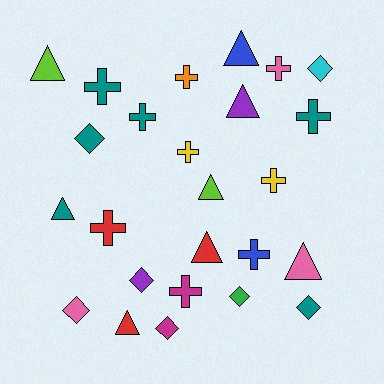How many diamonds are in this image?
There are 7 diamonds.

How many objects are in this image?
There are 25 objects.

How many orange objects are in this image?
There is 1 orange object.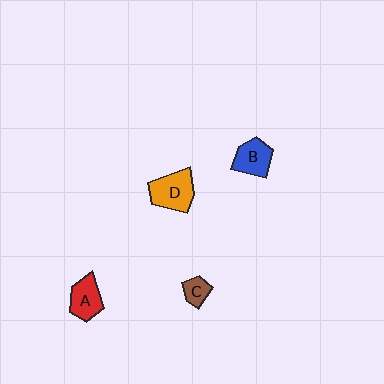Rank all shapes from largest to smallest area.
From largest to smallest: D (orange), B (blue), A (red), C (brown).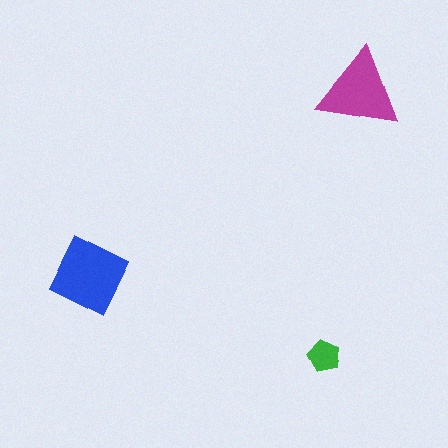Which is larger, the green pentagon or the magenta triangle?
The magenta triangle.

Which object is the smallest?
The green pentagon.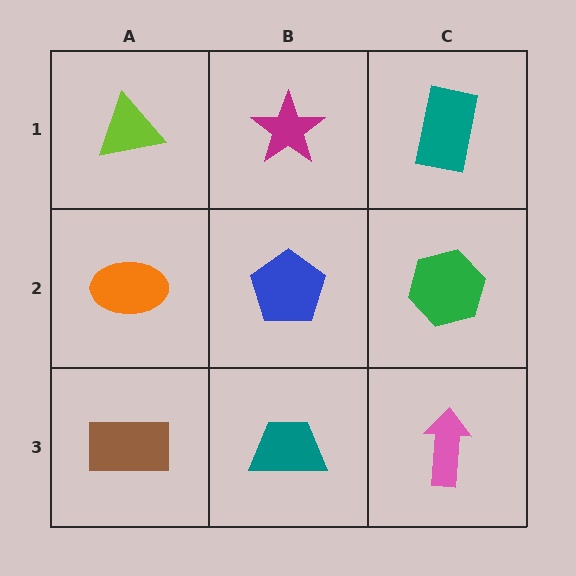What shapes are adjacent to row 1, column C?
A green hexagon (row 2, column C), a magenta star (row 1, column B).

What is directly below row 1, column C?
A green hexagon.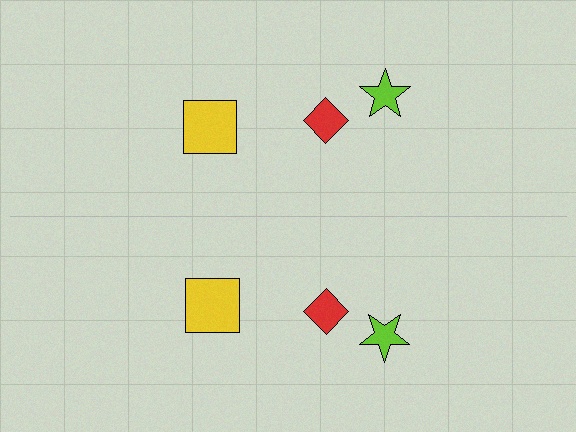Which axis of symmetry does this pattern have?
The pattern has a horizontal axis of symmetry running through the center of the image.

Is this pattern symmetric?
Yes, this pattern has bilateral (reflection) symmetry.